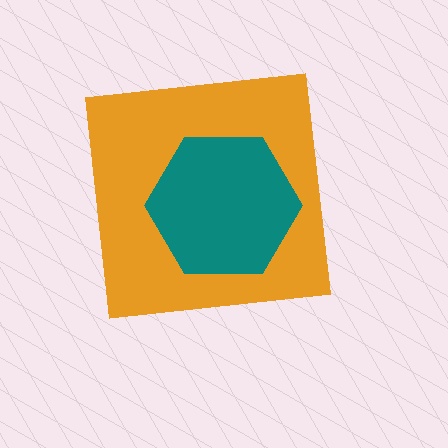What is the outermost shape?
The orange square.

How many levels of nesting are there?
2.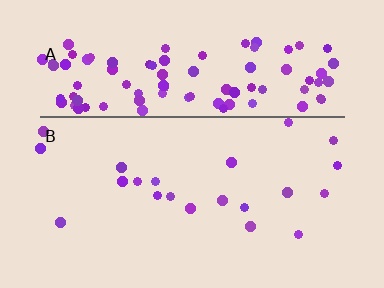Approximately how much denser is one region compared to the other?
Approximately 5.4× — region A over region B.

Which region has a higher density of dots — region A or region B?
A (the top).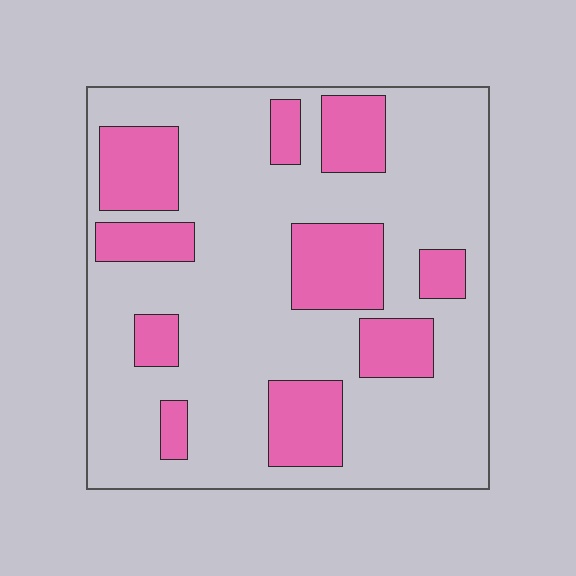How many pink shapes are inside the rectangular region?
10.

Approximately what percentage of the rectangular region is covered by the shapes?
Approximately 25%.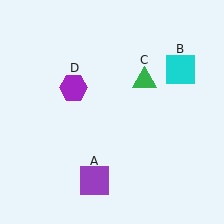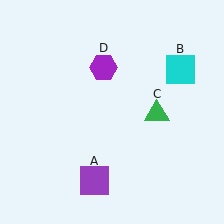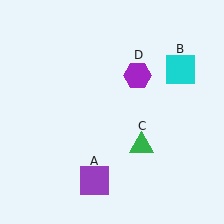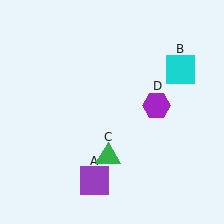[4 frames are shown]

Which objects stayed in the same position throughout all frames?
Purple square (object A) and cyan square (object B) remained stationary.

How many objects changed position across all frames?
2 objects changed position: green triangle (object C), purple hexagon (object D).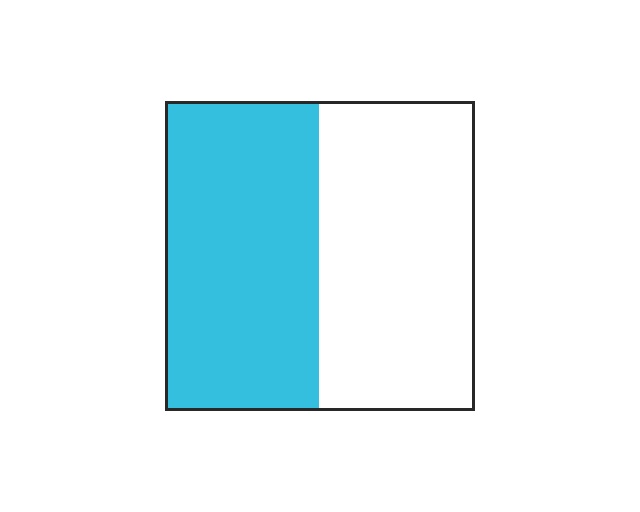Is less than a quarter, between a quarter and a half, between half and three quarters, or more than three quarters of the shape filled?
Between a quarter and a half.